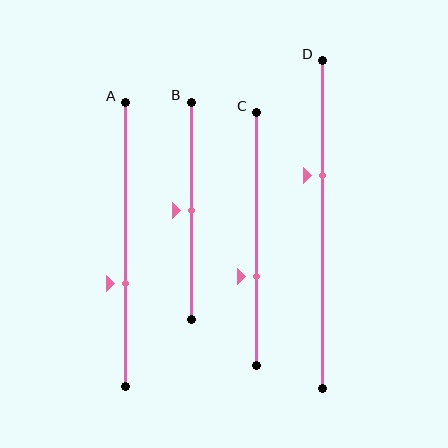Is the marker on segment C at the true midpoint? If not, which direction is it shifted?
No, the marker on segment C is shifted downward by about 15% of the segment length.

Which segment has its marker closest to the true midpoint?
Segment B has its marker closest to the true midpoint.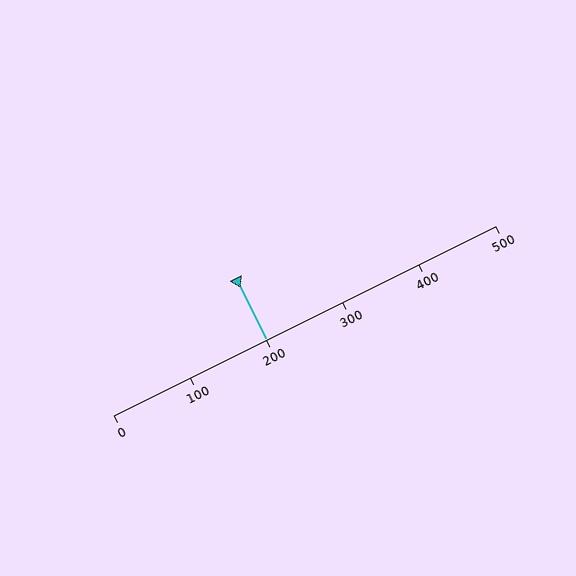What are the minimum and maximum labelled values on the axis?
The axis runs from 0 to 500.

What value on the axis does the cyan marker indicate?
The marker indicates approximately 200.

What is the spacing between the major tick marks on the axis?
The major ticks are spaced 100 apart.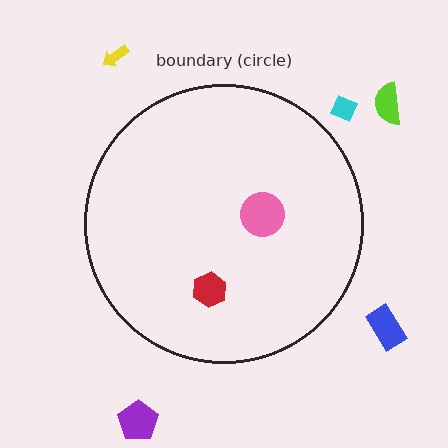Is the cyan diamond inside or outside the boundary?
Outside.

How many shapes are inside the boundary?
2 inside, 5 outside.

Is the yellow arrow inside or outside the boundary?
Outside.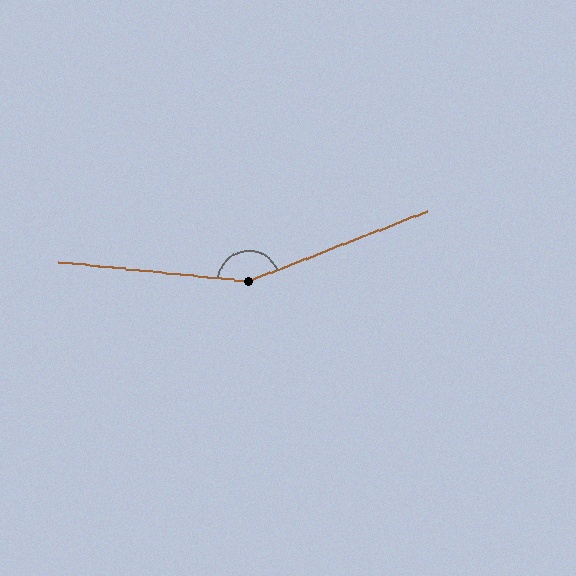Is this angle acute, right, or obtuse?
It is obtuse.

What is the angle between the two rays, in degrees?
Approximately 153 degrees.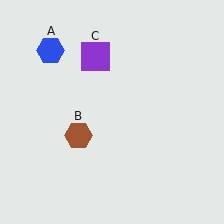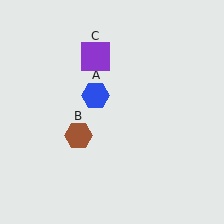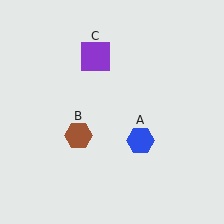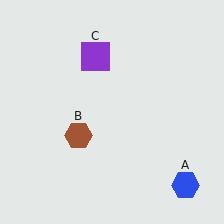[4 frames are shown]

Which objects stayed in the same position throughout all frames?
Brown hexagon (object B) and purple square (object C) remained stationary.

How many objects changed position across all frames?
1 object changed position: blue hexagon (object A).